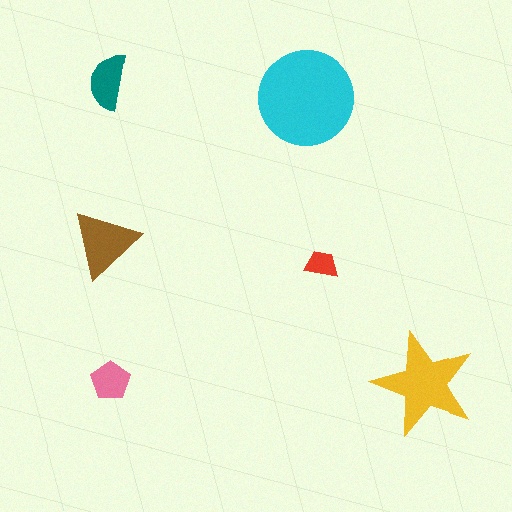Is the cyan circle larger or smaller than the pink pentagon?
Larger.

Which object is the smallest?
The red trapezoid.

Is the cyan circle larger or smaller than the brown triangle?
Larger.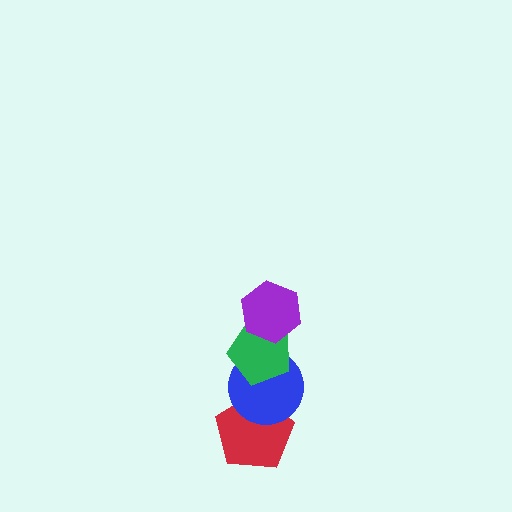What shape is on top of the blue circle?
The green pentagon is on top of the blue circle.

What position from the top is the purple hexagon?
The purple hexagon is 1st from the top.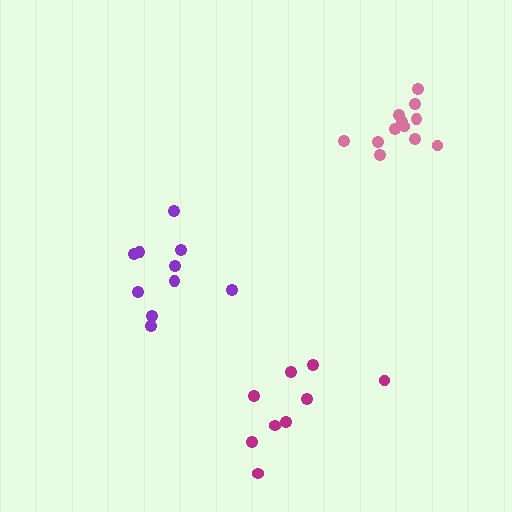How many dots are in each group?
Group 1: 10 dots, Group 2: 12 dots, Group 3: 9 dots (31 total).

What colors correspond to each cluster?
The clusters are colored: purple, pink, magenta.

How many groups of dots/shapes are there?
There are 3 groups.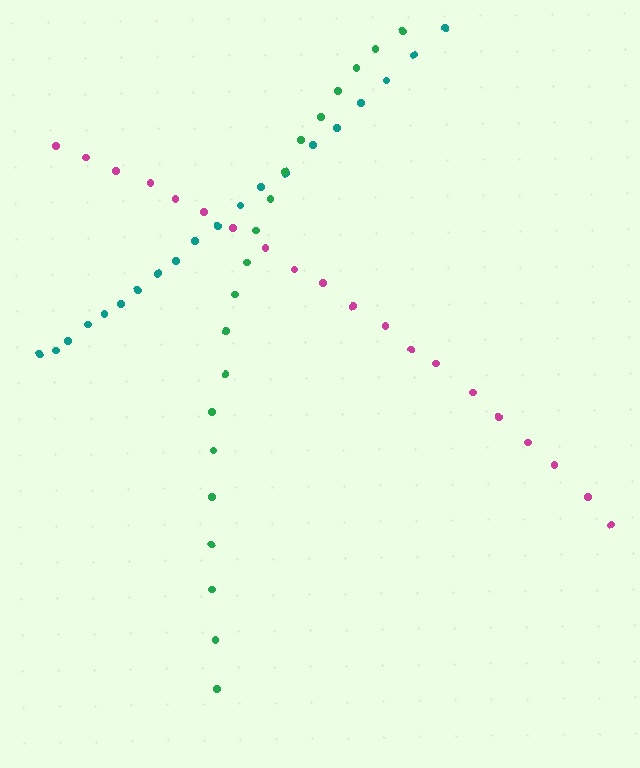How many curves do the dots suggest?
There are 3 distinct paths.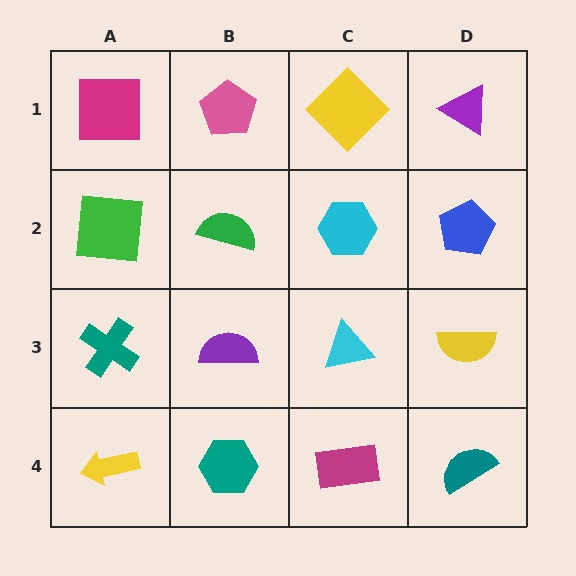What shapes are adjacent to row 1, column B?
A green semicircle (row 2, column B), a magenta square (row 1, column A), a yellow diamond (row 1, column C).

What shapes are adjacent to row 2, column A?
A magenta square (row 1, column A), a teal cross (row 3, column A), a green semicircle (row 2, column B).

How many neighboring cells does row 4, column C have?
3.